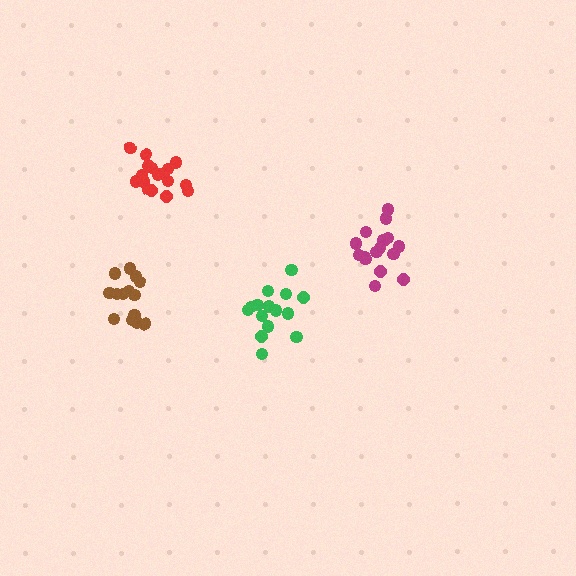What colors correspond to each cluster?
The clusters are colored: brown, magenta, red, green.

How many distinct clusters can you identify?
There are 4 distinct clusters.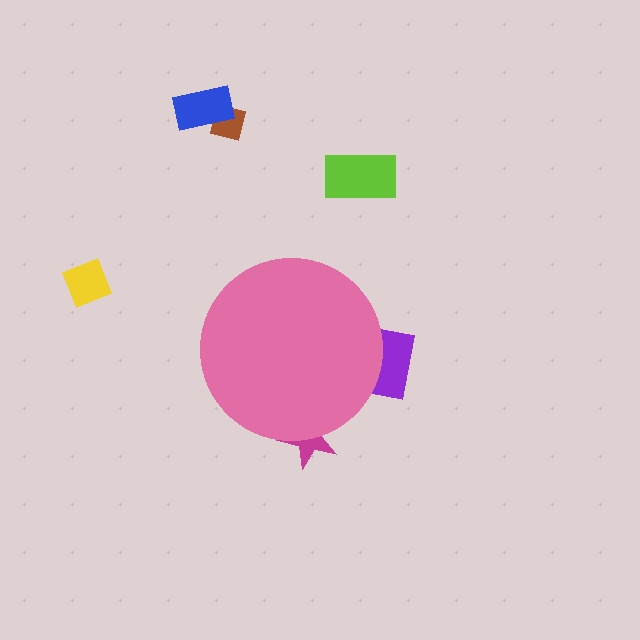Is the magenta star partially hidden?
Yes, the magenta star is partially hidden behind the pink circle.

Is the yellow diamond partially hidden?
No, the yellow diamond is fully visible.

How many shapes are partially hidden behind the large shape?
2 shapes are partially hidden.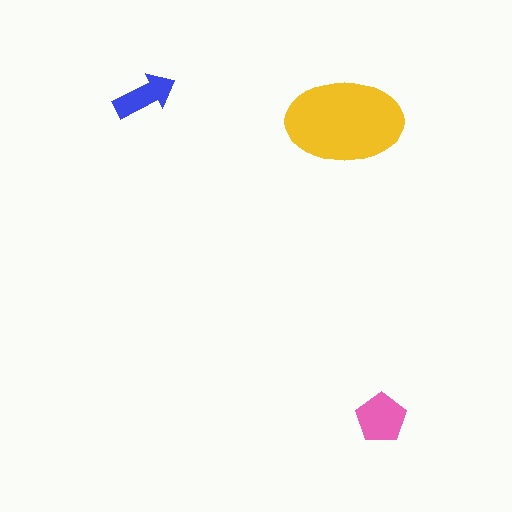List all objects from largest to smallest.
The yellow ellipse, the pink pentagon, the blue arrow.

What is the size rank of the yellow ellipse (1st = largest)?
1st.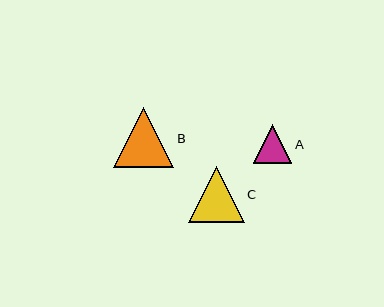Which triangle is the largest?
Triangle B is the largest with a size of approximately 60 pixels.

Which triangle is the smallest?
Triangle A is the smallest with a size of approximately 39 pixels.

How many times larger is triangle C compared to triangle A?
Triangle C is approximately 1.4 times the size of triangle A.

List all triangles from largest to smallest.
From largest to smallest: B, C, A.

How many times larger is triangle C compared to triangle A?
Triangle C is approximately 1.4 times the size of triangle A.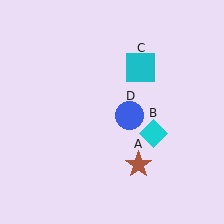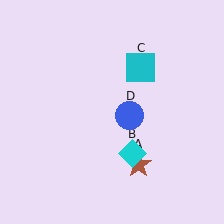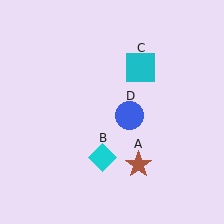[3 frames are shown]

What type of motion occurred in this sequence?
The cyan diamond (object B) rotated clockwise around the center of the scene.